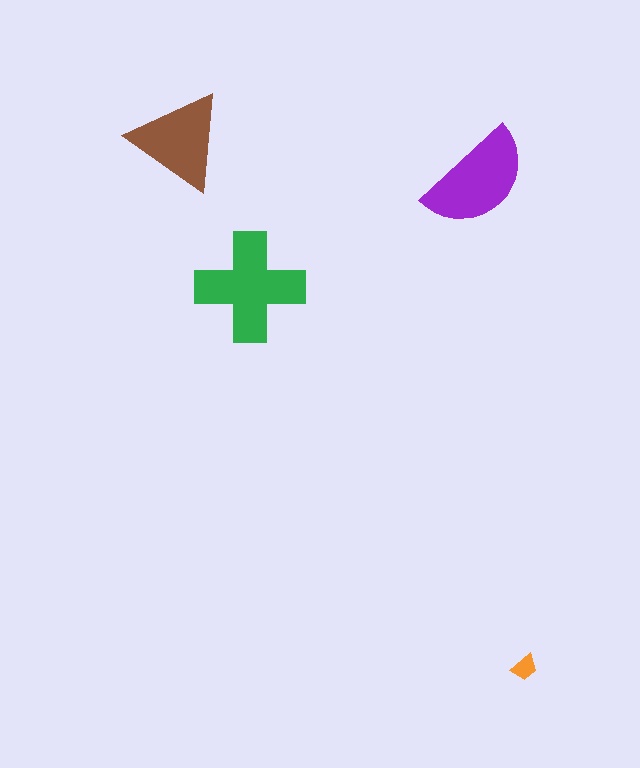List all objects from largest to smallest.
The green cross, the purple semicircle, the brown triangle, the orange trapezoid.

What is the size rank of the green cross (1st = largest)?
1st.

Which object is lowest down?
The orange trapezoid is bottommost.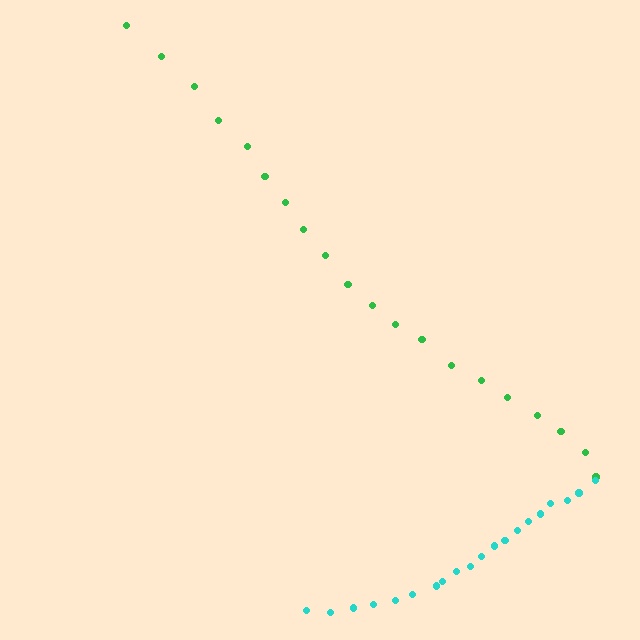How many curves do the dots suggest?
There are 2 distinct paths.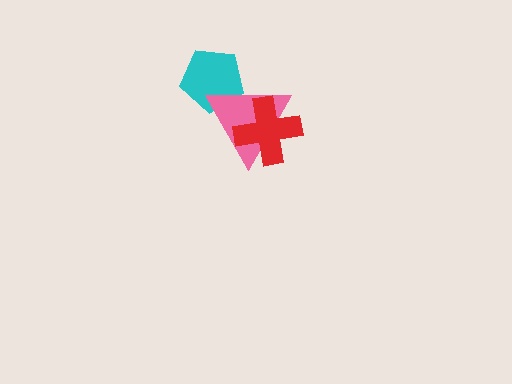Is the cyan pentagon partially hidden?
Yes, it is partially covered by another shape.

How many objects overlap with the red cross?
1 object overlaps with the red cross.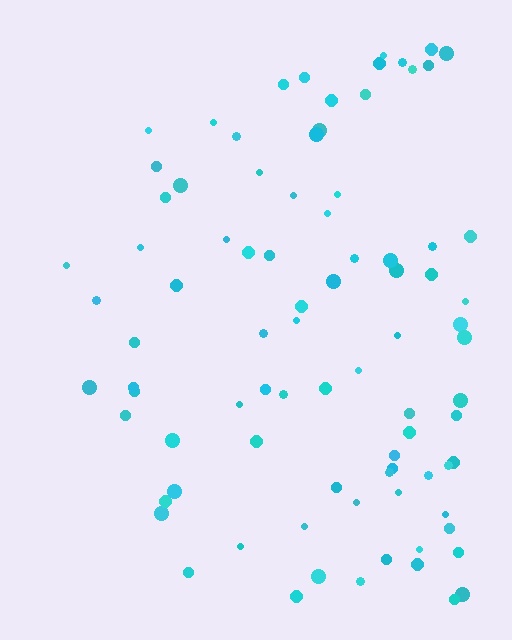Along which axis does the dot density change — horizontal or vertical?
Horizontal.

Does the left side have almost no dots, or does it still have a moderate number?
Still a moderate number, just noticeably fewer than the right.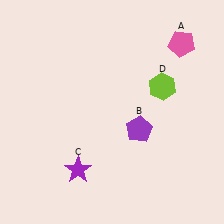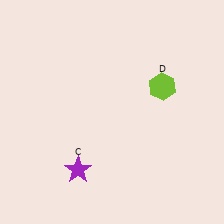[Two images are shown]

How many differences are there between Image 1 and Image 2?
There are 2 differences between the two images.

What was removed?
The purple pentagon (B), the pink pentagon (A) were removed in Image 2.